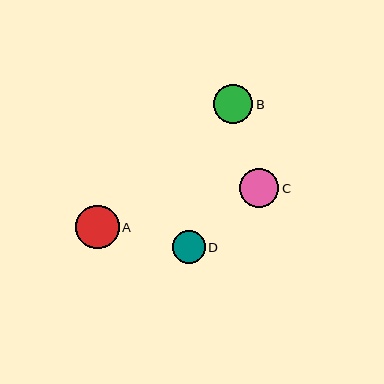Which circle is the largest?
Circle A is the largest with a size of approximately 43 pixels.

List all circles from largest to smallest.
From largest to smallest: A, B, C, D.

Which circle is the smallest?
Circle D is the smallest with a size of approximately 33 pixels.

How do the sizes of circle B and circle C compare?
Circle B and circle C are approximately the same size.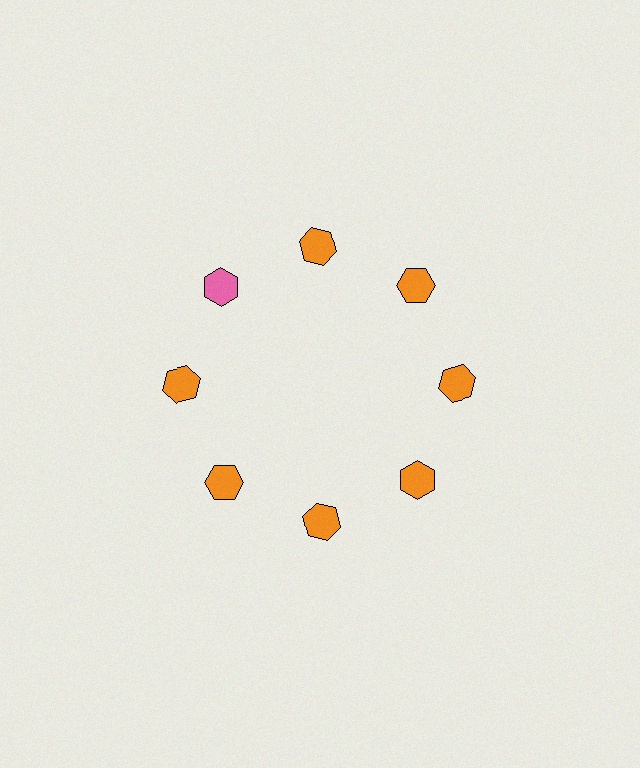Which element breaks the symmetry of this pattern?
The pink hexagon at roughly the 10 o'clock position breaks the symmetry. All other shapes are orange hexagons.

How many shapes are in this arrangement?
There are 8 shapes arranged in a ring pattern.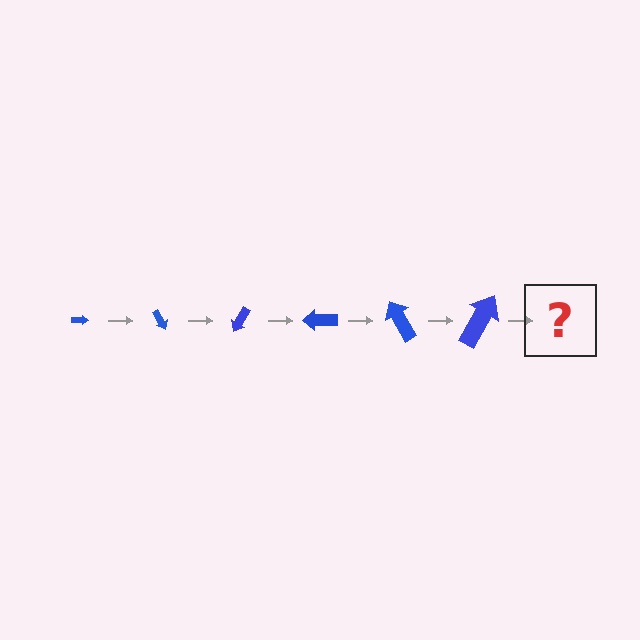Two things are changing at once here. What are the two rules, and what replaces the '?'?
The two rules are that the arrow grows larger each step and it rotates 60 degrees each step. The '?' should be an arrow, larger than the previous one and rotated 360 degrees from the start.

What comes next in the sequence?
The next element should be an arrow, larger than the previous one and rotated 360 degrees from the start.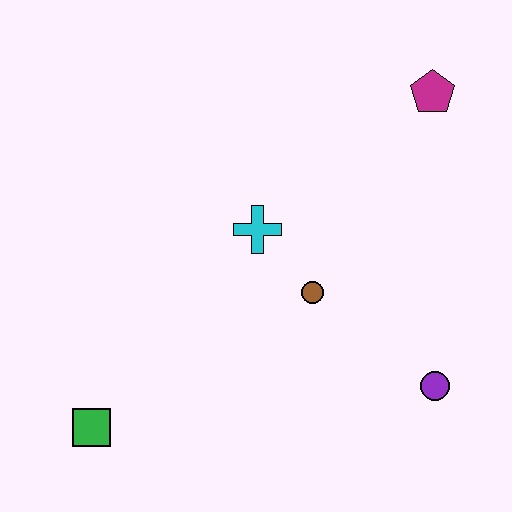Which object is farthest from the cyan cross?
The green square is farthest from the cyan cross.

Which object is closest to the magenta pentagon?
The cyan cross is closest to the magenta pentagon.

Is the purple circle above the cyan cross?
No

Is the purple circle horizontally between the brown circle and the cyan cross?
No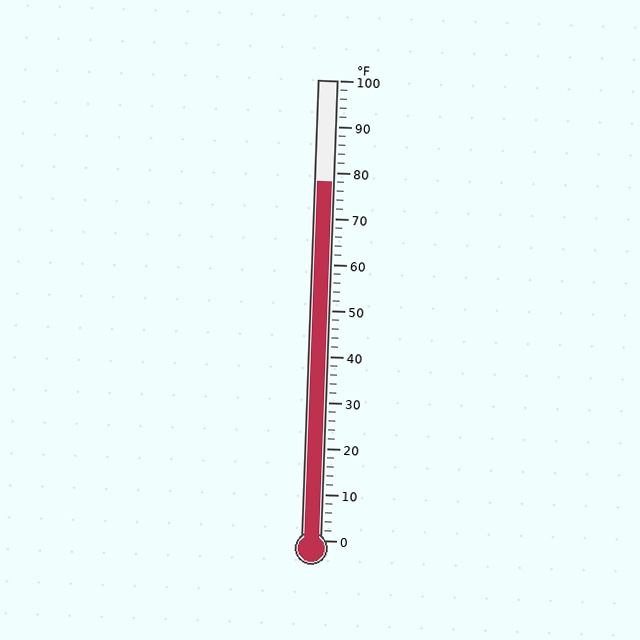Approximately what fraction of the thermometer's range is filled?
The thermometer is filled to approximately 80% of its range.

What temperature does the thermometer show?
The thermometer shows approximately 78°F.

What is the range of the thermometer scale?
The thermometer scale ranges from 0°F to 100°F.